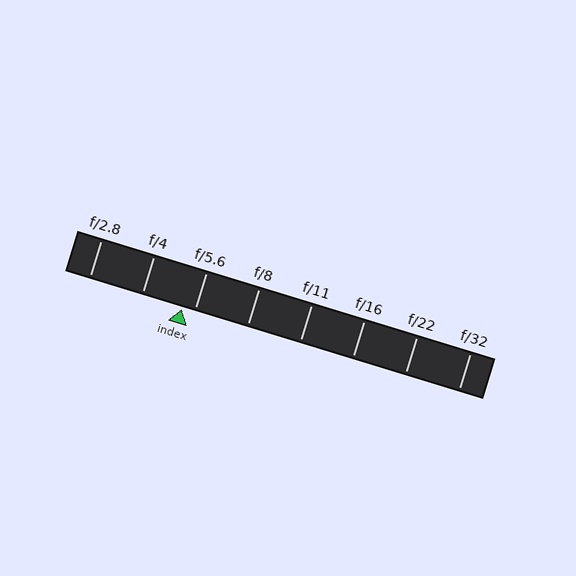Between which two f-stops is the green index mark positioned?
The index mark is between f/4 and f/5.6.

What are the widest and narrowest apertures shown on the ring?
The widest aperture shown is f/2.8 and the narrowest is f/32.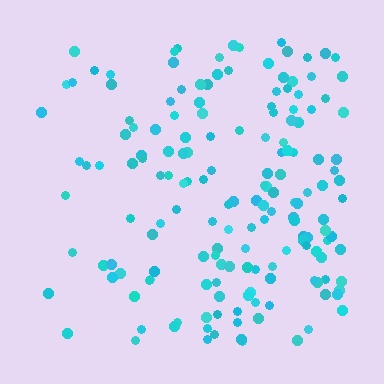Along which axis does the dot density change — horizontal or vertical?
Horizontal.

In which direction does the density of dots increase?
From left to right, with the right side densest.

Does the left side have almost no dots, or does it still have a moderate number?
Still a moderate number, just noticeably fewer than the right.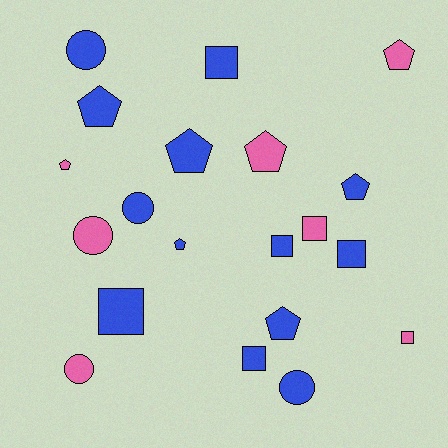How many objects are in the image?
There are 20 objects.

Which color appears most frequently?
Blue, with 13 objects.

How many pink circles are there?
There are 2 pink circles.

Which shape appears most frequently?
Pentagon, with 8 objects.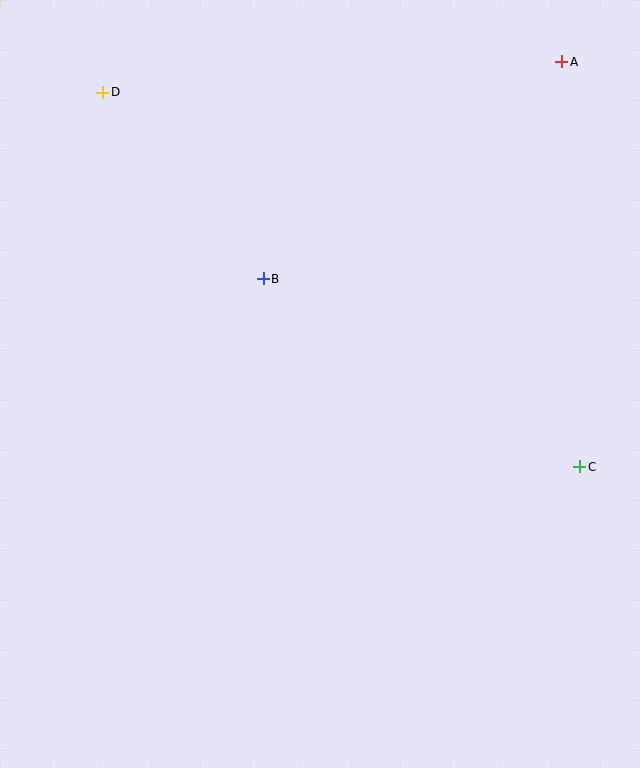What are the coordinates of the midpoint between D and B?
The midpoint between D and B is at (183, 185).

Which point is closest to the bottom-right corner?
Point C is closest to the bottom-right corner.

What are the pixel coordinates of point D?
Point D is at (103, 92).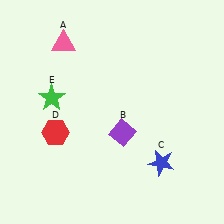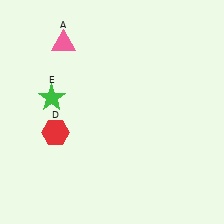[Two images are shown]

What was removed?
The blue star (C), the purple diamond (B) were removed in Image 2.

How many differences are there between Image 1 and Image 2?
There are 2 differences between the two images.